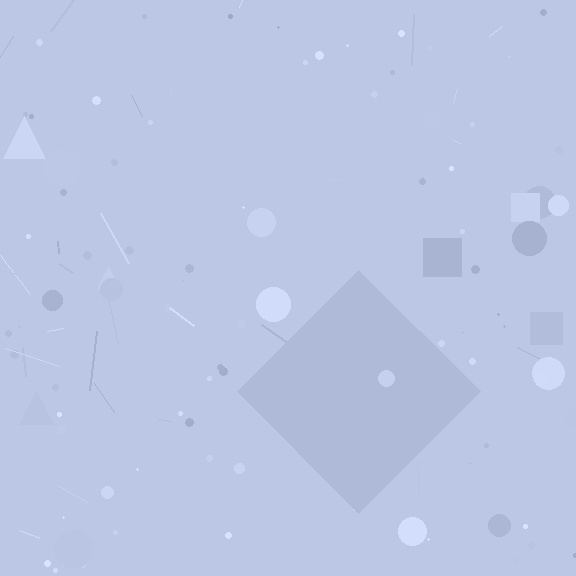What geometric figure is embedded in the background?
A diamond is embedded in the background.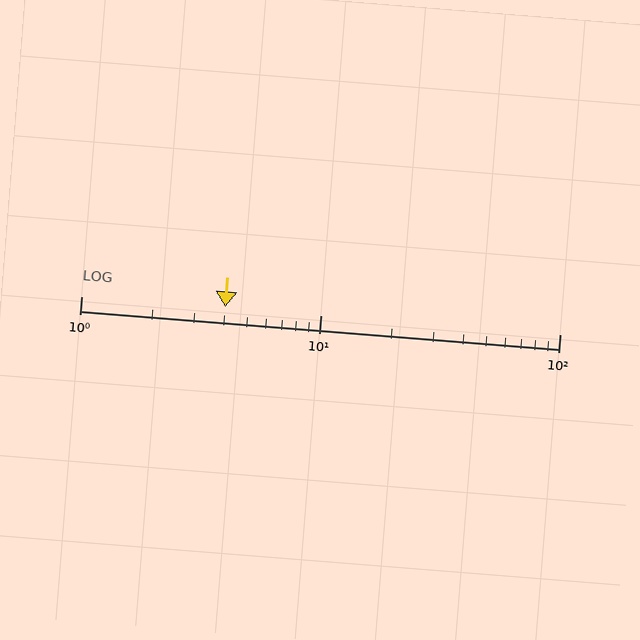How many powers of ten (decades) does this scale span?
The scale spans 2 decades, from 1 to 100.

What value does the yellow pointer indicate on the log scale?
The pointer indicates approximately 4.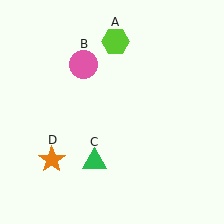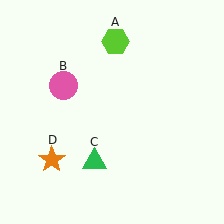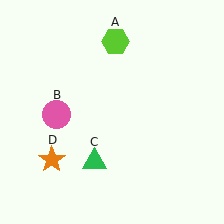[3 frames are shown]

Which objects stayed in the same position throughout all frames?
Lime hexagon (object A) and green triangle (object C) and orange star (object D) remained stationary.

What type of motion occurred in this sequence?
The pink circle (object B) rotated counterclockwise around the center of the scene.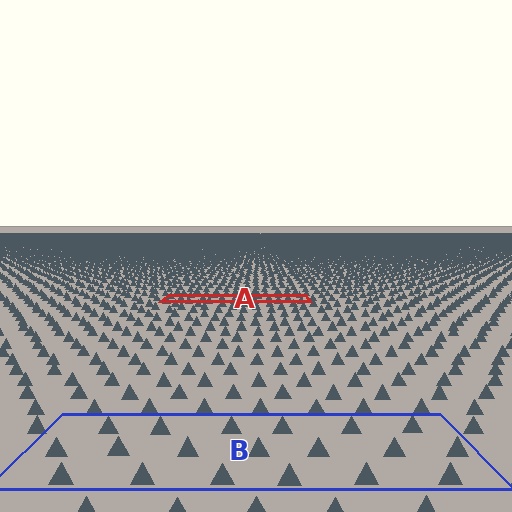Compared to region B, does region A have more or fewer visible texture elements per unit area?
Region A has more texture elements per unit area — they are packed more densely because it is farther away.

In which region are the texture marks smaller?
The texture marks are smaller in region A, because it is farther away.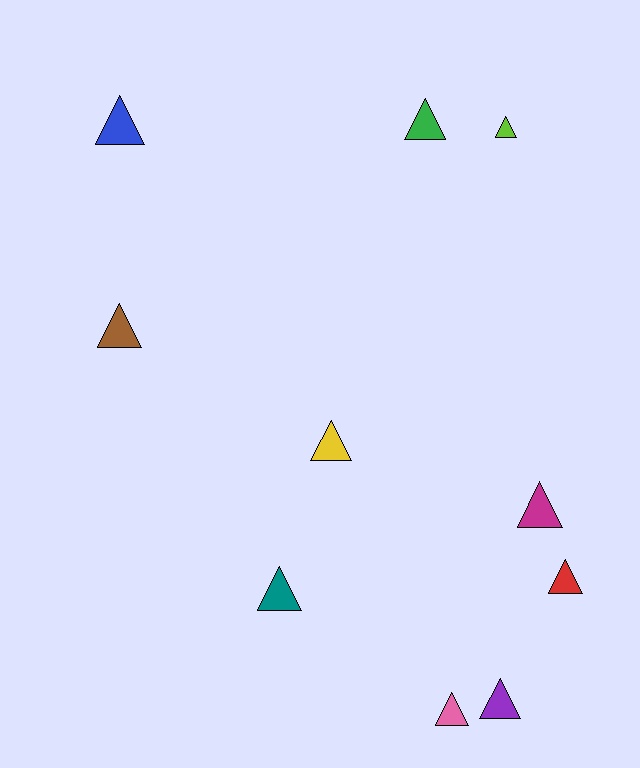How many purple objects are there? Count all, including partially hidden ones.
There is 1 purple object.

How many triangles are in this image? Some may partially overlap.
There are 10 triangles.